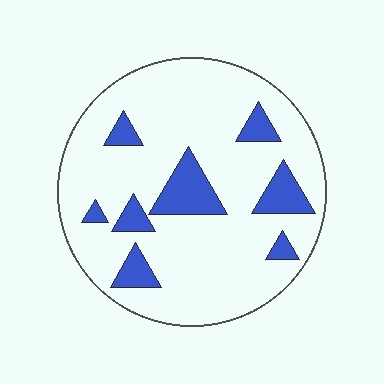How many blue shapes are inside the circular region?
8.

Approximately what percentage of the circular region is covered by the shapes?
Approximately 15%.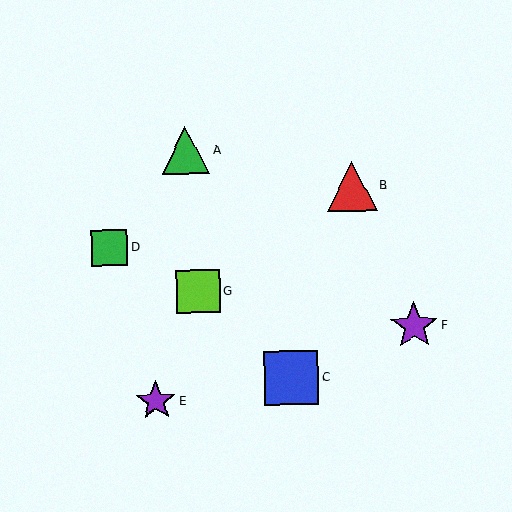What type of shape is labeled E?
Shape E is a purple star.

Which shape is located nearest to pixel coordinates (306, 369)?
The blue square (labeled C) at (291, 378) is nearest to that location.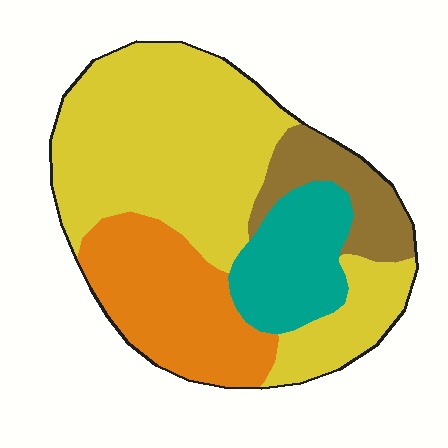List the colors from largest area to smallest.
From largest to smallest: yellow, orange, teal, brown.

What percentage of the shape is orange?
Orange covers 23% of the shape.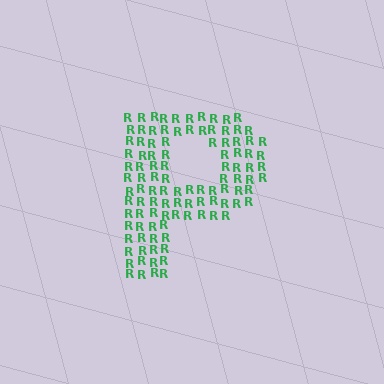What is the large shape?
The large shape is the letter P.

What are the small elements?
The small elements are letter R's.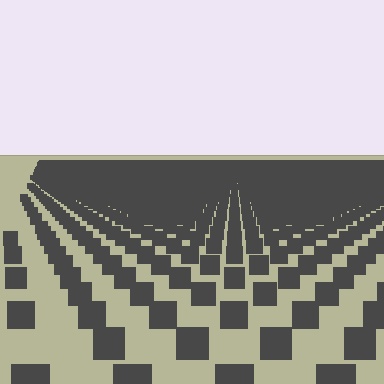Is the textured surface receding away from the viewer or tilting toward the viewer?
The surface is receding away from the viewer. Texture elements get smaller and denser toward the top.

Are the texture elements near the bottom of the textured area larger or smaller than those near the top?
Larger. Near the bottom, elements are closer to the viewer and appear at a bigger on-screen size.